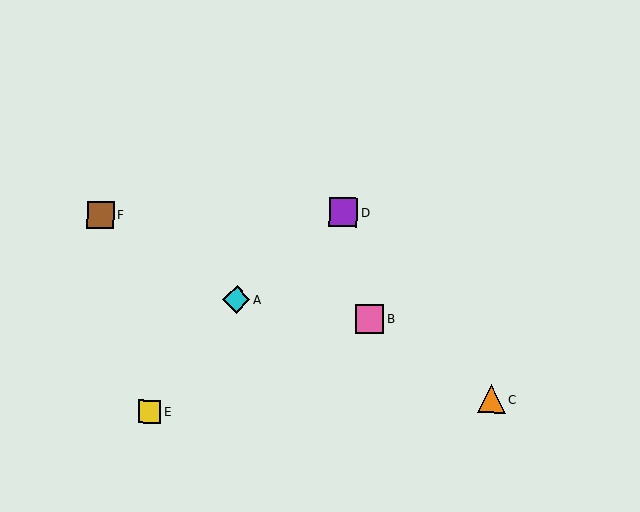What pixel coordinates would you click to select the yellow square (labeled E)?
Click at (149, 412) to select the yellow square E.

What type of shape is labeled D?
Shape D is a purple square.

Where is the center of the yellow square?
The center of the yellow square is at (149, 412).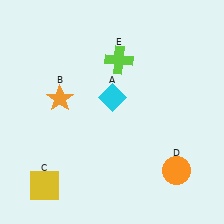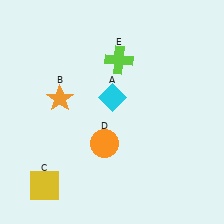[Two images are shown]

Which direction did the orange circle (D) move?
The orange circle (D) moved left.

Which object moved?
The orange circle (D) moved left.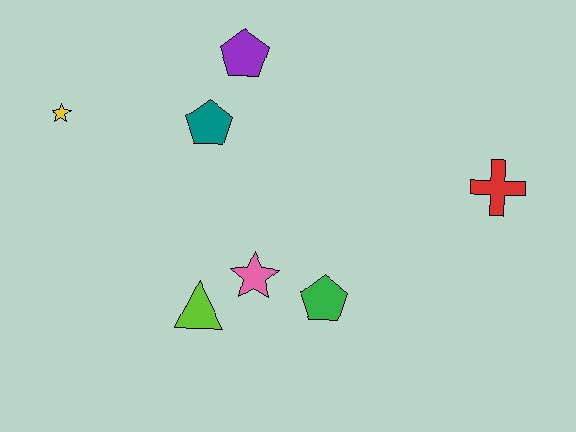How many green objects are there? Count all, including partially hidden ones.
There is 1 green object.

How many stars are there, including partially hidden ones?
There are 2 stars.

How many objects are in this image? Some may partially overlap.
There are 7 objects.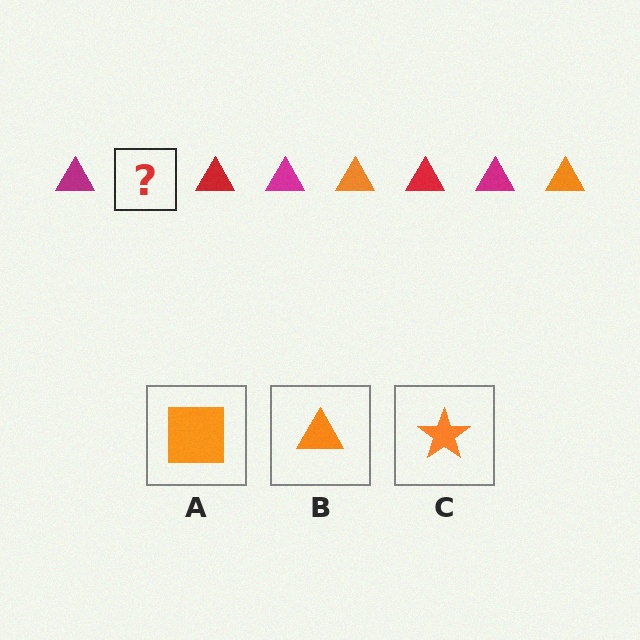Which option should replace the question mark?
Option B.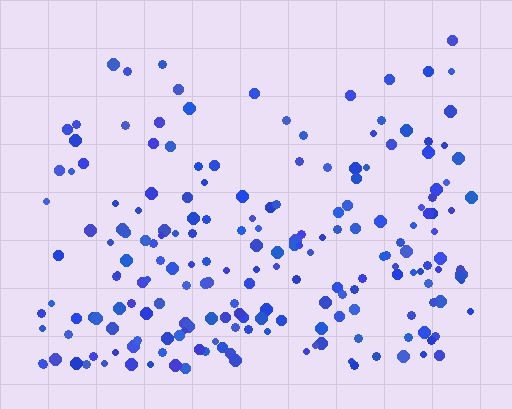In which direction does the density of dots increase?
From top to bottom, with the bottom side densest.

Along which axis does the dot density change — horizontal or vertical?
Vertical.